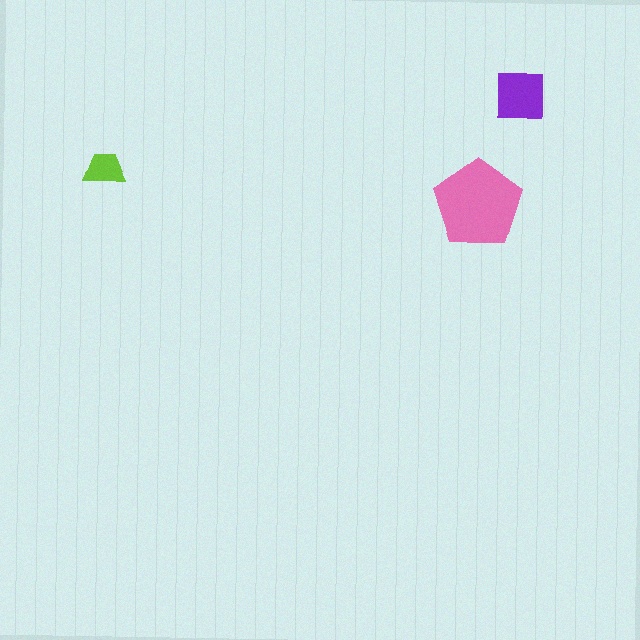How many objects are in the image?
There are 3 objects in the image.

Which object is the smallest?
The lime trapezoid.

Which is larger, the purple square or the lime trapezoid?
The purple square.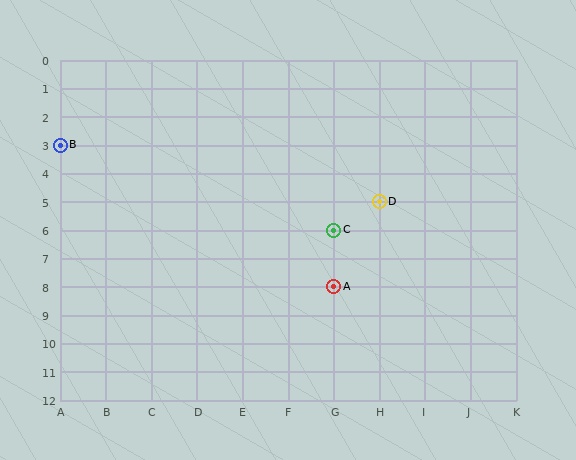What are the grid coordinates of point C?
Point C is at grid coordinates (G, 6).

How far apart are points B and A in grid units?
Points B and A are 6 columns and 5 rows apart (about 7.8 grid units diagonally).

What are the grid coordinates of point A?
Point A is at grid coordinates (G, 8).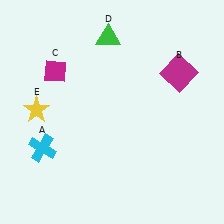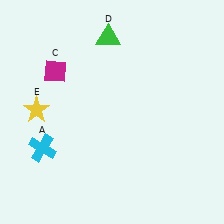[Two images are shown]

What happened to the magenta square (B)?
The magenta square (B) was removed in Image 2. It was in the top-right area of Image 1.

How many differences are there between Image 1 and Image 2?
There is 1 difference between the two images.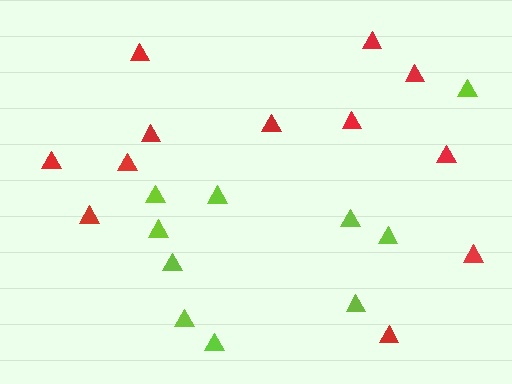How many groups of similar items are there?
There are 2 groups: one group of lime triangles (10) and one group of red triangles (12).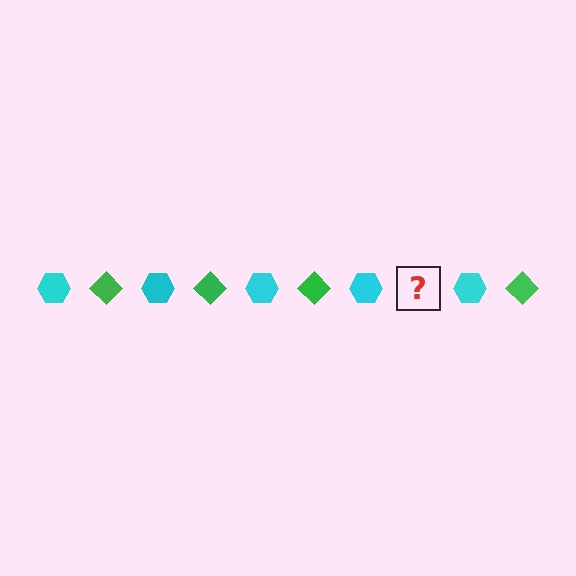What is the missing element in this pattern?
The missing element is a green diamond.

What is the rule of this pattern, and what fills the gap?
The rule is that the pattern alternates between cyan hexagon and green diamond. The gap should be filled with a green diamond.